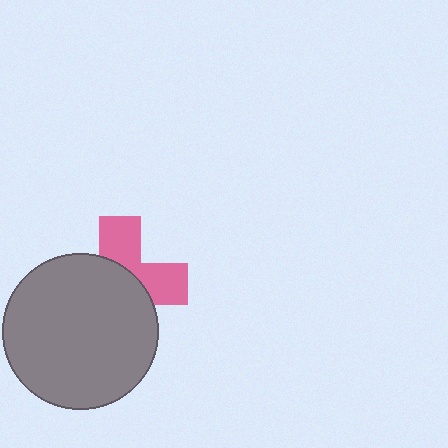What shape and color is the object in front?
The object in front is a gray circle.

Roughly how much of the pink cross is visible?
A small part of it is visible (roughly 40%).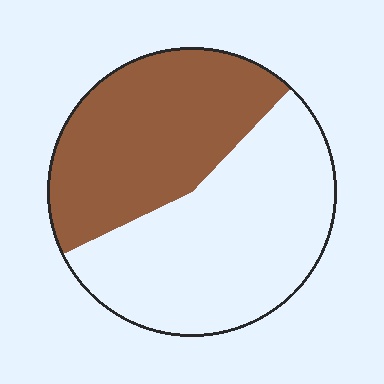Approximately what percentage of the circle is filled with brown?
Approximately 45%.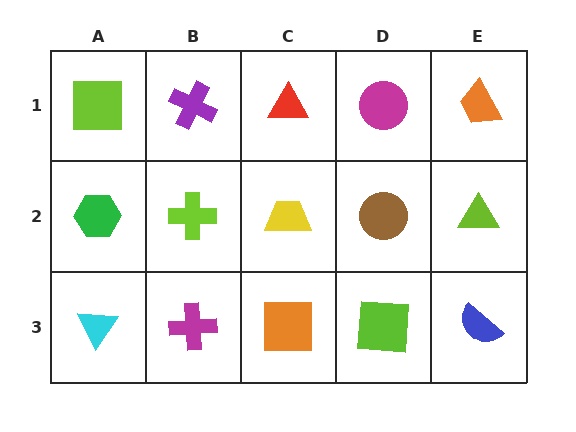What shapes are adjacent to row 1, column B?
A lime cross (row 2, column B), a lime square (row 1, column A), a red triangle (row 1, column C).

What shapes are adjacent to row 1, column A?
A green hexagon (row 2, column A), a purple cross (row 1, column B).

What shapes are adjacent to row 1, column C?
A yellow trapezoid (row 2, column C), a purple cross (row 1, column B), a magenta circle (row 1, column D).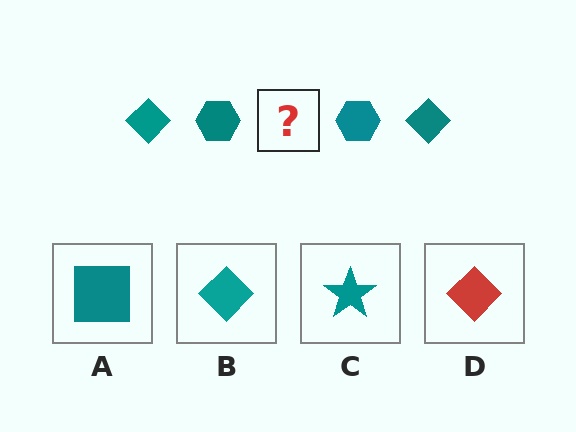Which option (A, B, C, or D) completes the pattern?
B.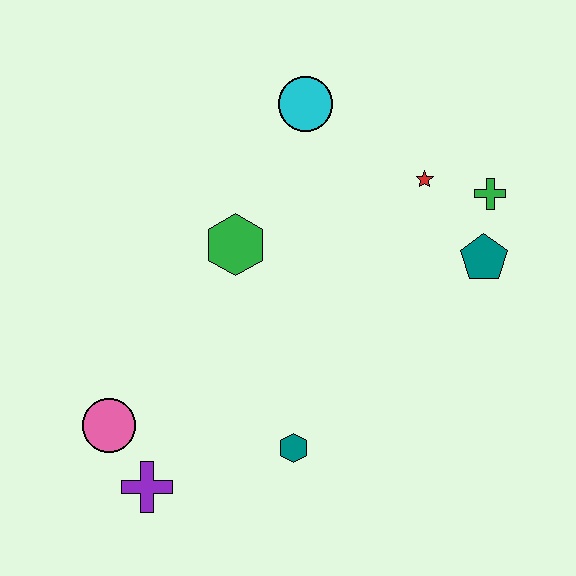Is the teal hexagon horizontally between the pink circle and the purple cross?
No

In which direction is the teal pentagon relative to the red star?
The teal pentagon is below the red star.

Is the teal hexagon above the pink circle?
No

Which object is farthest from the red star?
The purple cross is farthest from the red star.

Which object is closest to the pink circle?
The purple cross is closest to the pink circle.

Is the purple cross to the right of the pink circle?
Yes